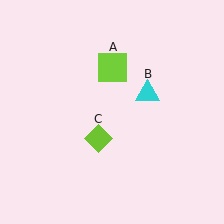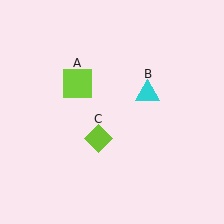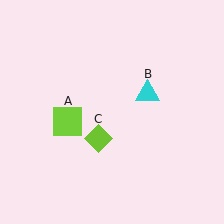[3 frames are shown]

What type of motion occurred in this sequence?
The lime square (object A) rotated counterclockwise around the center of the scene.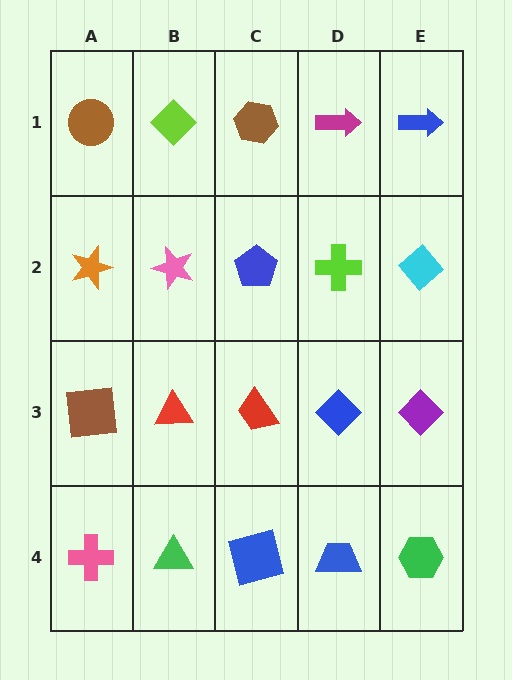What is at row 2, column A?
An orange star.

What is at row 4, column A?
A pink cross.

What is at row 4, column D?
A blue trapezoid.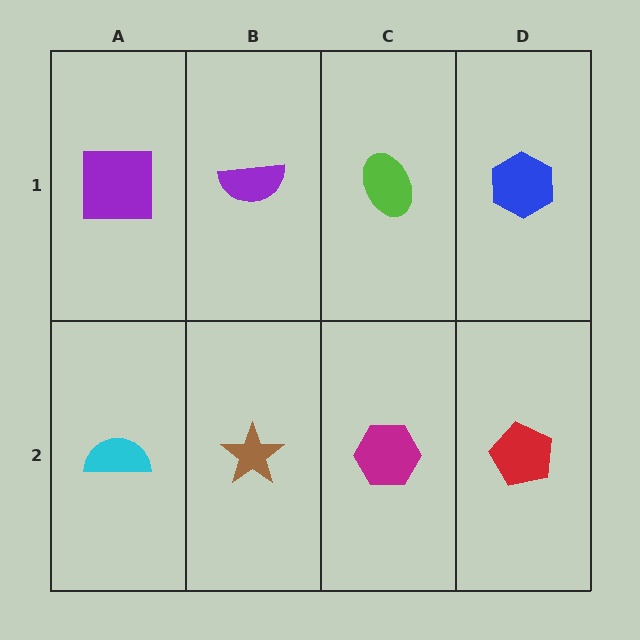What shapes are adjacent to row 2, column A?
A purple square (row 1, column A), a brown star (row 2, column B).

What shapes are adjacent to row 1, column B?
A brown star (row 2, column B), a purple square (row 1, column A), a lime ellipse (row 1, column C).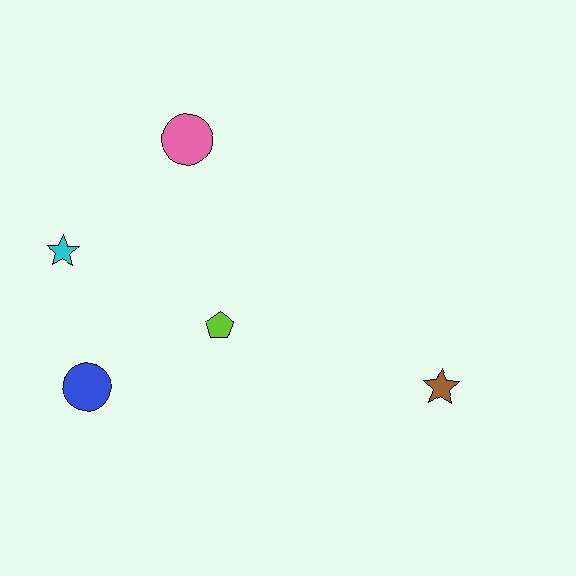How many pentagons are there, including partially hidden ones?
There is 1 pentagon.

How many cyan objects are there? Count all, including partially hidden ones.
There is 1 cyan object.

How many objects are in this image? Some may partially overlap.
There are 5 objects.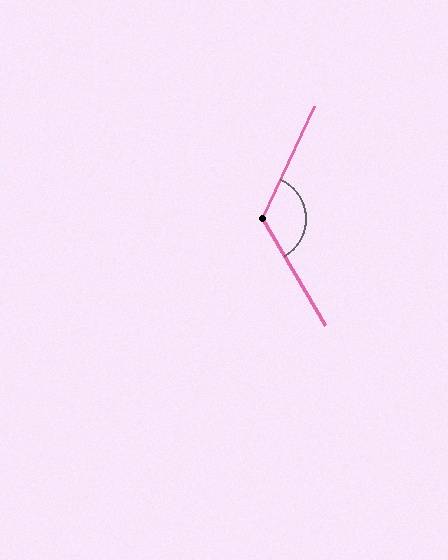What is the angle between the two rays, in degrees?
Approximately 125 degrees.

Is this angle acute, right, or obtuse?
It is obtuse.